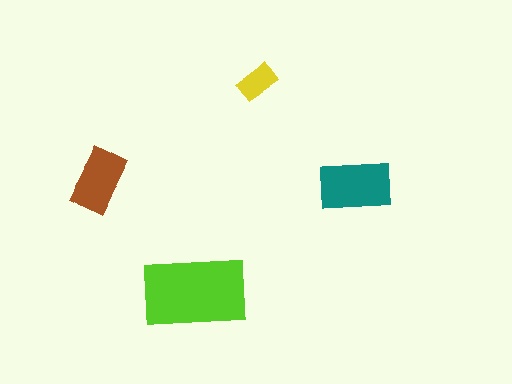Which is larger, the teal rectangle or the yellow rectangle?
The teal one.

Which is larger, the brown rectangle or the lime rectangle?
The lime one.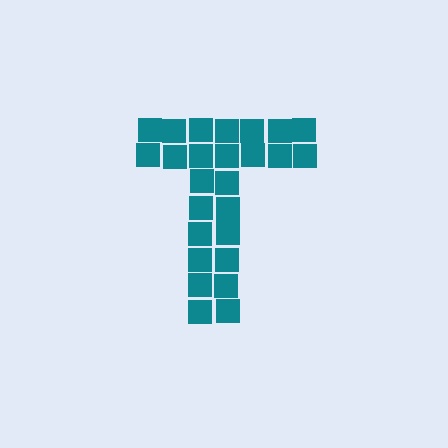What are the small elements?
The small elements are squares.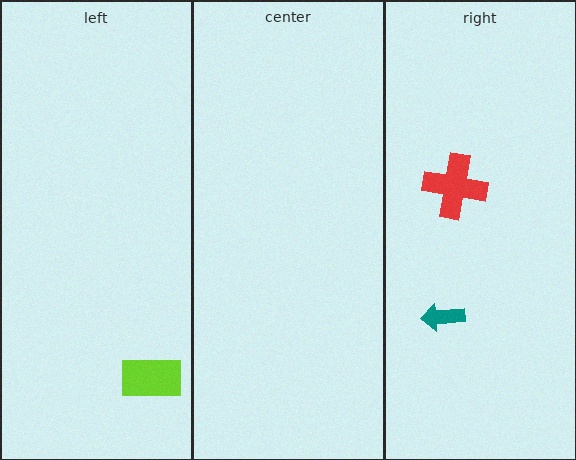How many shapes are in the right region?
2.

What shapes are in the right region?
The teal arrow, the red cross.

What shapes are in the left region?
The lime rectangle.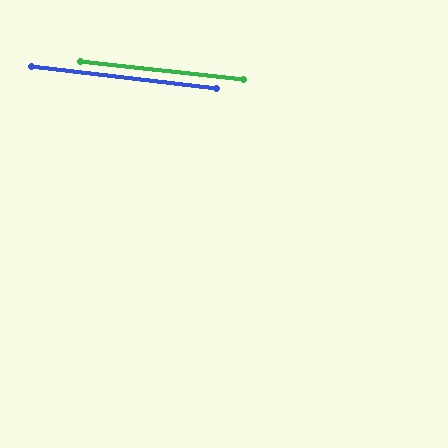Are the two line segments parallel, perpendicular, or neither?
Parallel — their directions differ by only 0.7°.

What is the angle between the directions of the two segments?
Approximately 1 degree.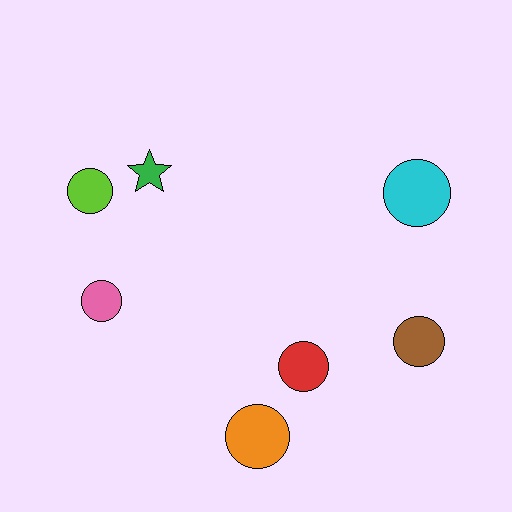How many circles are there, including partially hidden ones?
There are 6 circles.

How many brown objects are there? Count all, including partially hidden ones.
There is 1 brown object.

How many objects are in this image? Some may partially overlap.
There are 7 objects.